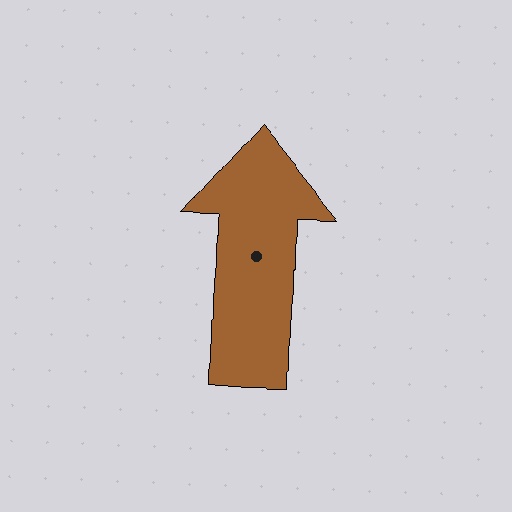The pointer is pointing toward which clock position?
Roughly 12 o'clock.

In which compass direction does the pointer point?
North.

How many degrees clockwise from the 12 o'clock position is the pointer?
Approximately 2 degrees.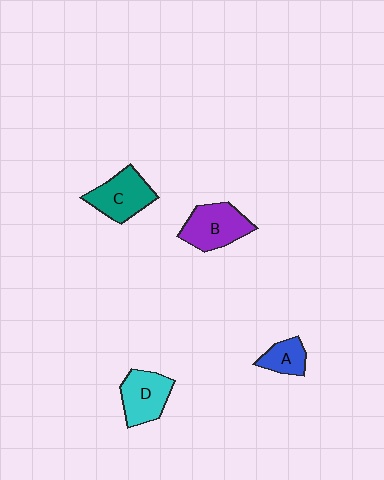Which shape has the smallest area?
Shape A (blue).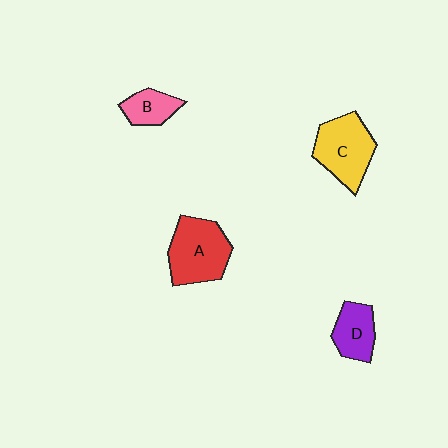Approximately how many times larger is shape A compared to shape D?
Approximately 1.7 times.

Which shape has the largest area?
Shape A (red).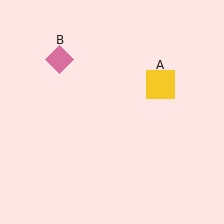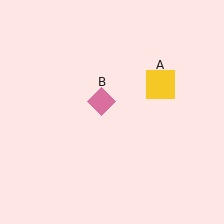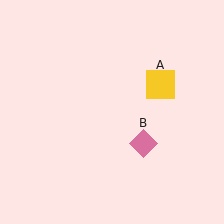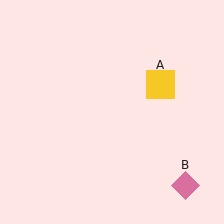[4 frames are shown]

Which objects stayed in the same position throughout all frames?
Yellow square (object A) remained stationary.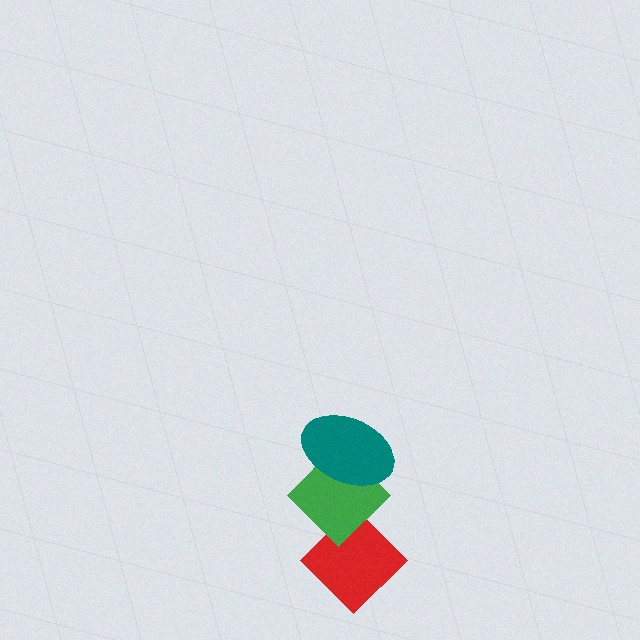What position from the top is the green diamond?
The green diamond is 2nd from the top.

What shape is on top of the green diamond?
The teal ellipse is on top of the green diamond.